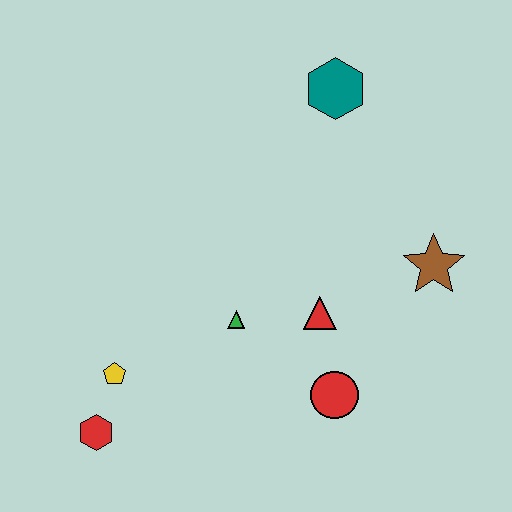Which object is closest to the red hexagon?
The yellow pentagon is closest to the red hexagon.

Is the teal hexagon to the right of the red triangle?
Yes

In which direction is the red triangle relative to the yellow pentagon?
The red triangle is to the right of the yellow pentagon.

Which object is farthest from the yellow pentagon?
The teal hexagon is farthest from the yellow pentagon.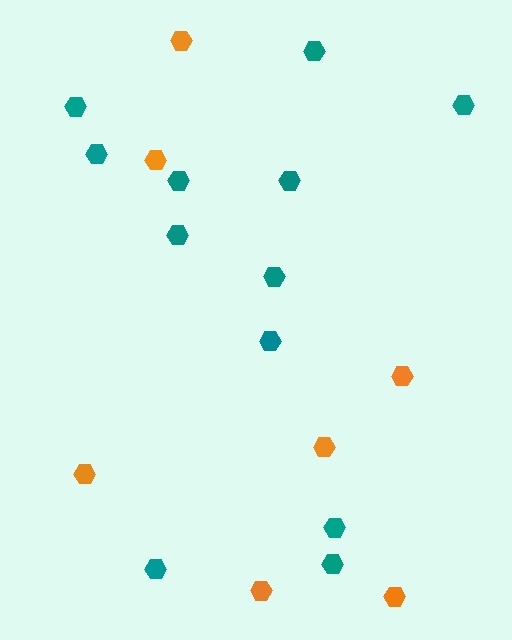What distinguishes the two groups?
There are 2 groups: one group of orange hexagons (7) and one group of teal hexagons (12).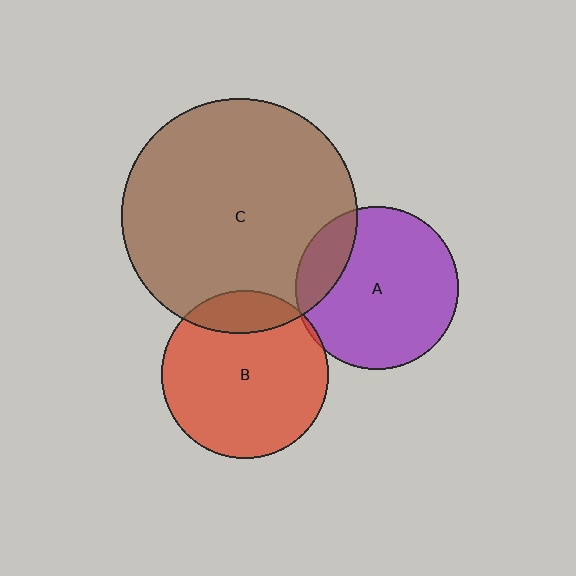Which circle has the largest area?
Circle C (brown).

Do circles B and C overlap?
Yes.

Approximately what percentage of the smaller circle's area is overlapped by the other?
Approximately 15%.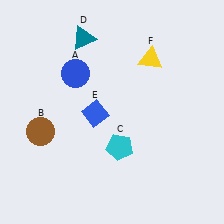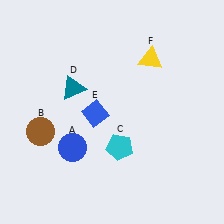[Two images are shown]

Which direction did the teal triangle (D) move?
The teal triangle (D) moved down.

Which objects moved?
The objects that moved are: the blue circle (A), the teal triangle (D).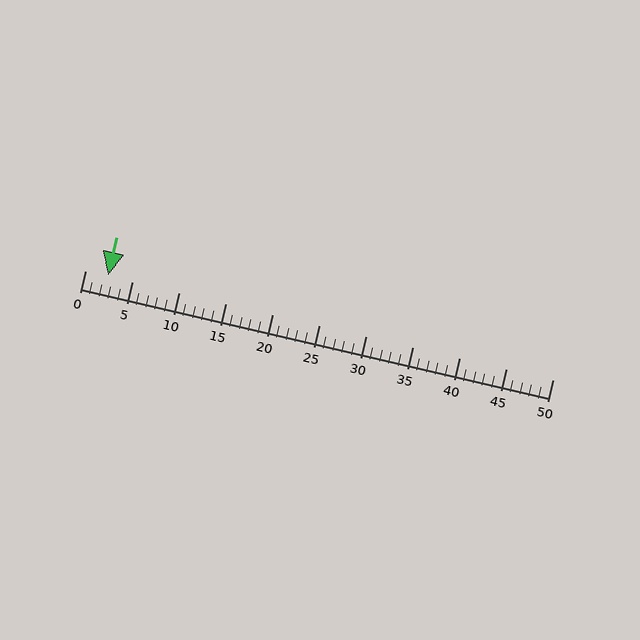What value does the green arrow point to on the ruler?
The green arrow points to approximately 2.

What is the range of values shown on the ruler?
The ruler shows values from 0 to 50.